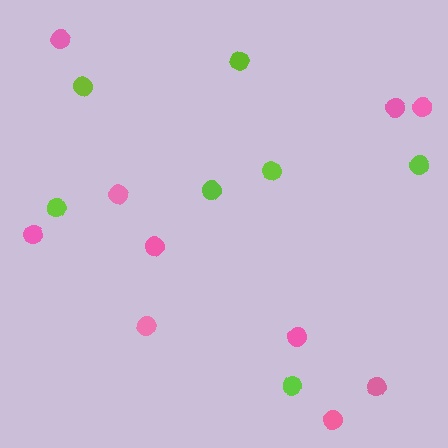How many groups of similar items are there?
There are 2 groups: one group of lime circles (7) and one group of pink circles (10).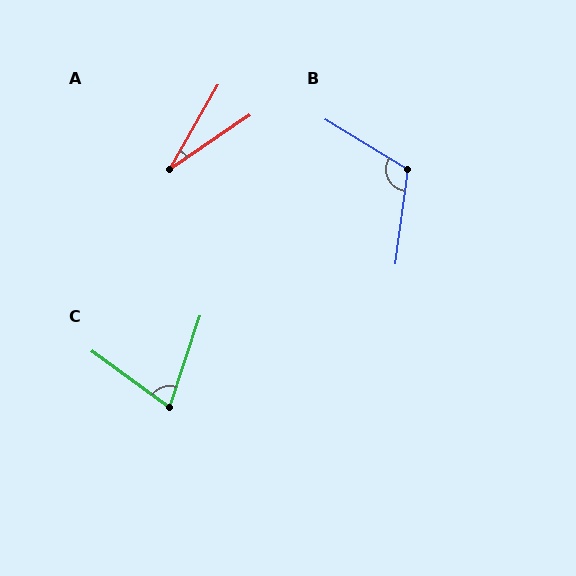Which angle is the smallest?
A, at approximately 26 degrees.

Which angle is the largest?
B, at approximately 114 degrees.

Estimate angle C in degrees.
Approximately 72 degrees.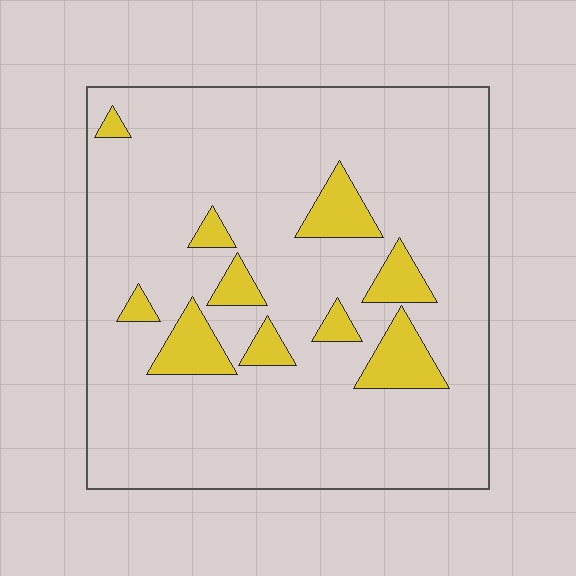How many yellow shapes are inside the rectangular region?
10.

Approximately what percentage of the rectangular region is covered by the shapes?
Approximately 15%.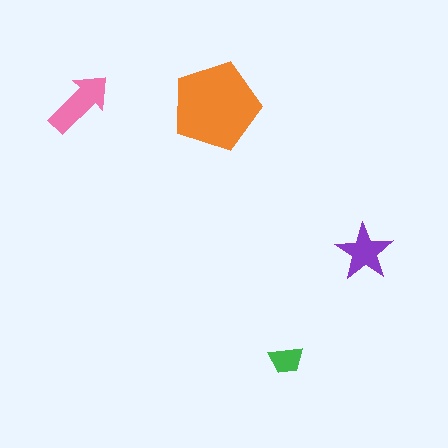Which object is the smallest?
The green trapezoid.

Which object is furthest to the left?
The pink arrow is leftmost.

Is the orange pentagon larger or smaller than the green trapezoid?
Larger.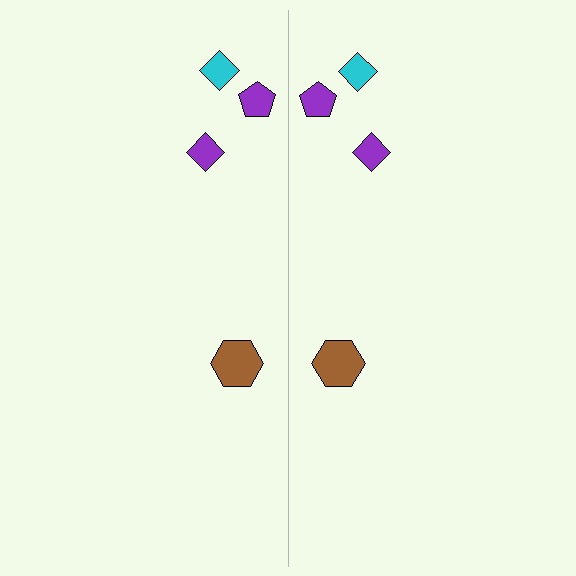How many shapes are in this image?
There are 8 shapes in this image.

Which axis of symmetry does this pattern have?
The pattern has a vertical axis of symmetry running through the center of the image.